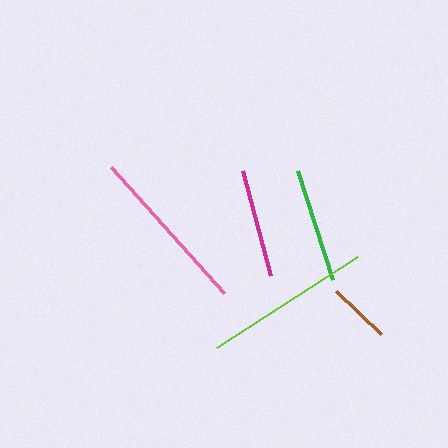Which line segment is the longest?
The pink line is the longest at approximately 169 pixels.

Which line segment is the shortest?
The brown line is the shortest at approximately 62 pixels.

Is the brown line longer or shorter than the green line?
The green line is longer than the brown line.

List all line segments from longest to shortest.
From longest to shortest: pink, lime, green, magenta, brown.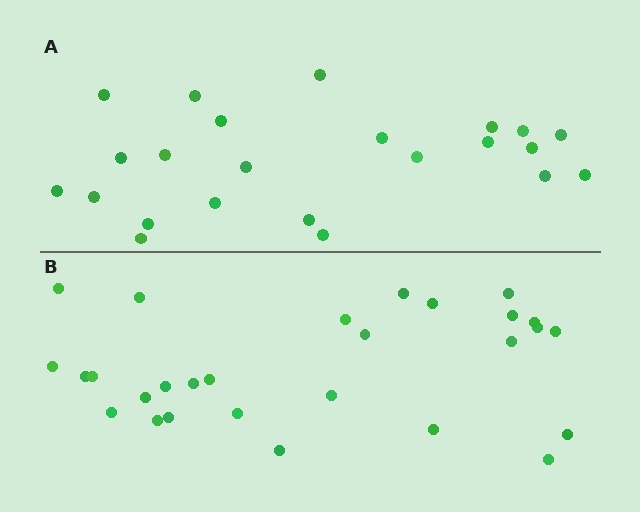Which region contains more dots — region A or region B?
Region B (the bottom region) has more dots.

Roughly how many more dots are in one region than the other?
Region B has about 5 more dots than region A.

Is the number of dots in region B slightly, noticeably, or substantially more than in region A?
Region B has only slightly more — the two regions are fairly close. The ratio is roughly 1.2 to 1.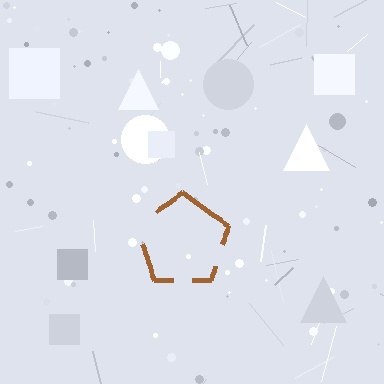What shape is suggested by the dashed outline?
The dashed outline suggests a pentagon.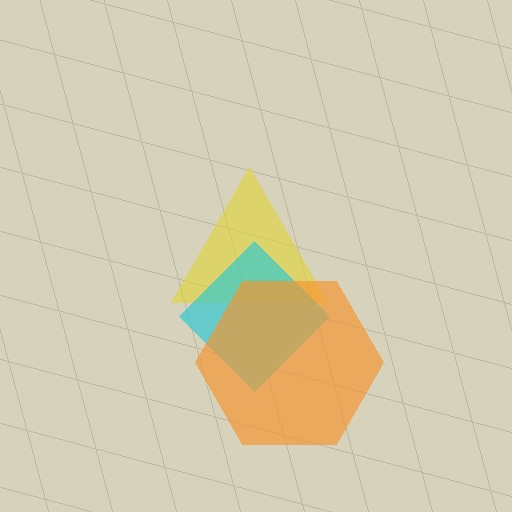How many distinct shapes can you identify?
There are 3 distinct shapes: a yellow triangle, a cyan diamond, an orange hexagon.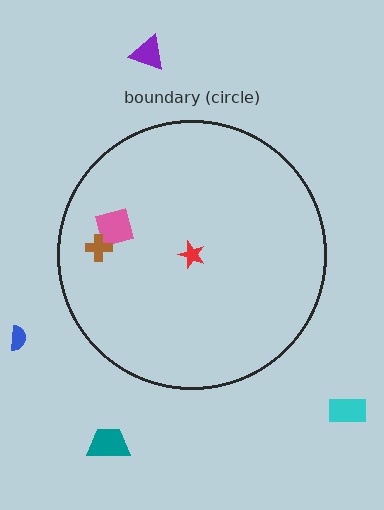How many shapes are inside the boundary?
3 inside, 4 outside.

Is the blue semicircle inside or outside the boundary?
Outside.